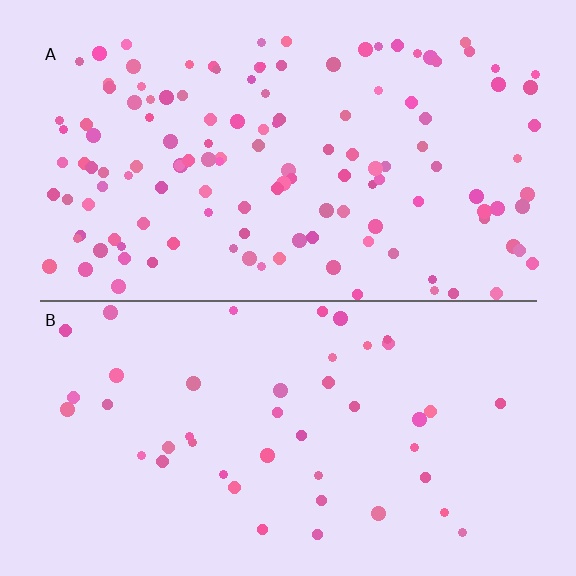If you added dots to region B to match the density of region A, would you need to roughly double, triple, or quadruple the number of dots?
Approximately triple.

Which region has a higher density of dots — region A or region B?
A (the top).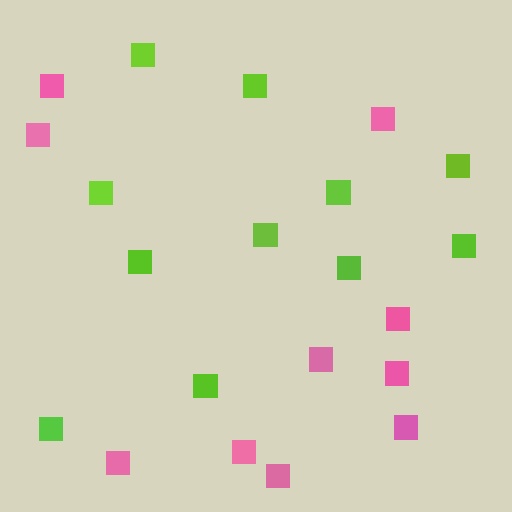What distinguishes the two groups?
There are 2 groups: one group of lime squares (11) and one group of pink squares (10).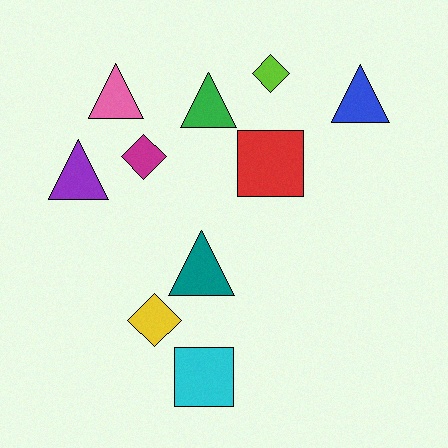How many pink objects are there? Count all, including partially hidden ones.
There is 1 pink object.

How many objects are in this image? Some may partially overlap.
There are 10 objects.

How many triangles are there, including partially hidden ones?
There are 5 triangles.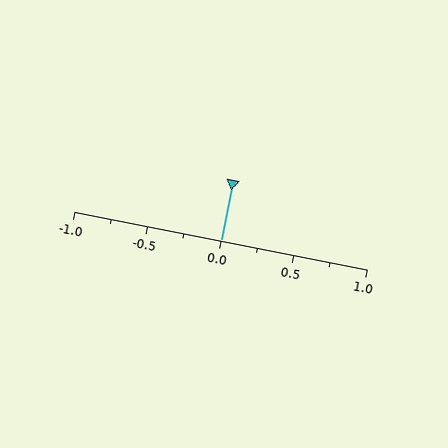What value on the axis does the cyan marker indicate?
The marker indicates approximately 0.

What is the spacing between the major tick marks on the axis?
The major ticks are spaced 0.5 apart.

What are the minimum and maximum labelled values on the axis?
The axis runs from -1.0 to 1.0.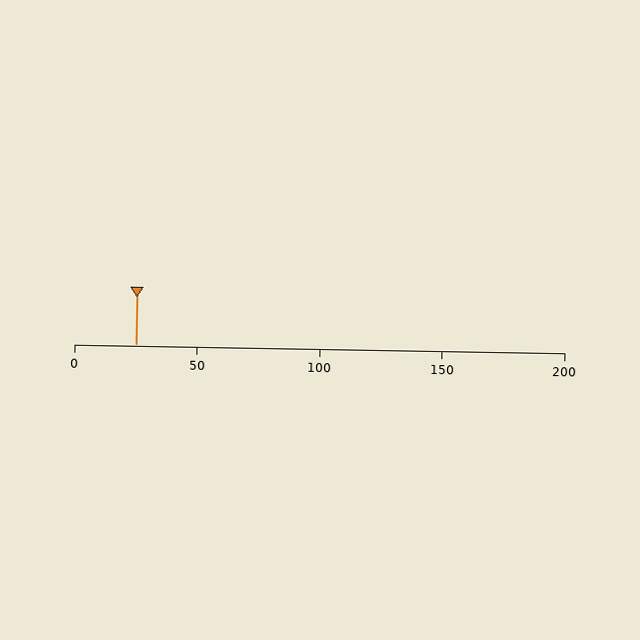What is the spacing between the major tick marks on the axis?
The major ticks are spaced 50 apart.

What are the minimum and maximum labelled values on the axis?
The axis runs from 0 to 200.